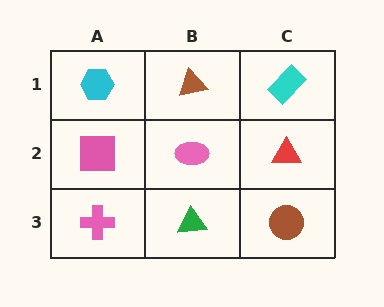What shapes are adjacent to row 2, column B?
A brown triangle (row 1, column B), a green triangle (row 3, column B), a pink square (row 2, column A), a red triangle (row 2, column C).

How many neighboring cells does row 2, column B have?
4.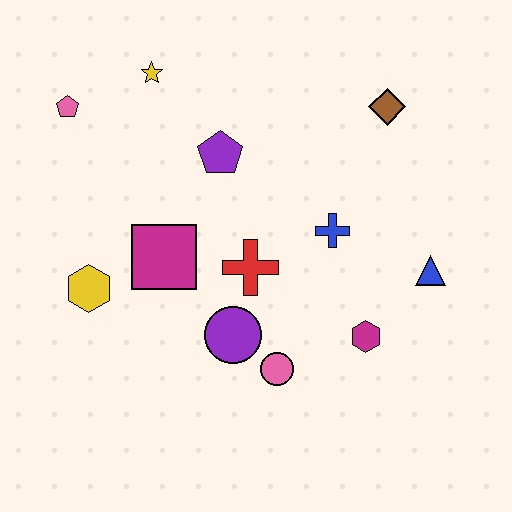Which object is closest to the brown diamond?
The blue cross is closest to the brown diamond.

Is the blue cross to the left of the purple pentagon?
No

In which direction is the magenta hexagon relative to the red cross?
The magenta hexagon is to the right of the red cross.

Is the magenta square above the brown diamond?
No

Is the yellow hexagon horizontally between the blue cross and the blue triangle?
No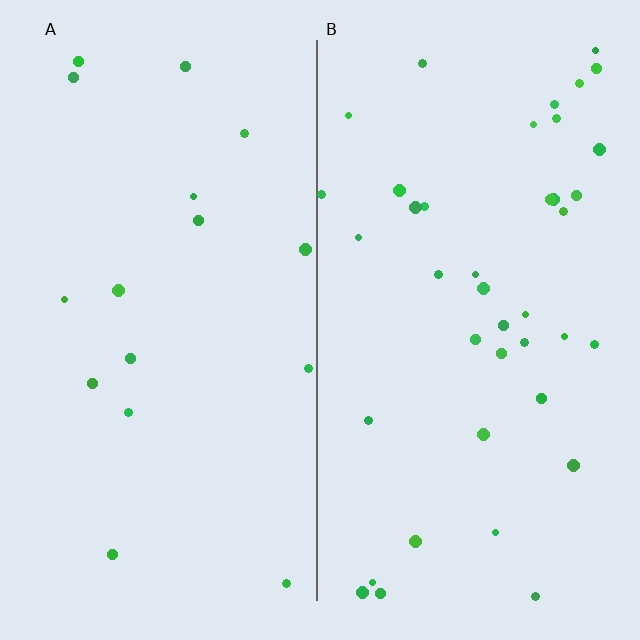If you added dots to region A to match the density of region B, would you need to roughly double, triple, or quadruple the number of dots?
Approximately triple.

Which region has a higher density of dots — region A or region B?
B (the right).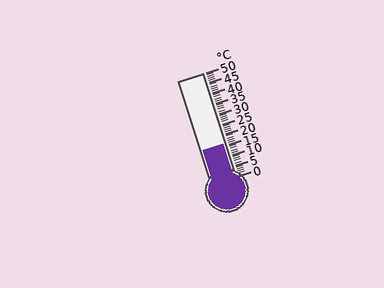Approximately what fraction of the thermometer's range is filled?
The thermometer is filled to approximately 30% of its range.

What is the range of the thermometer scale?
The thermometer scale ranges from 0°C to 50°C.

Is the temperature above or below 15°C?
The temperature is above 15°C.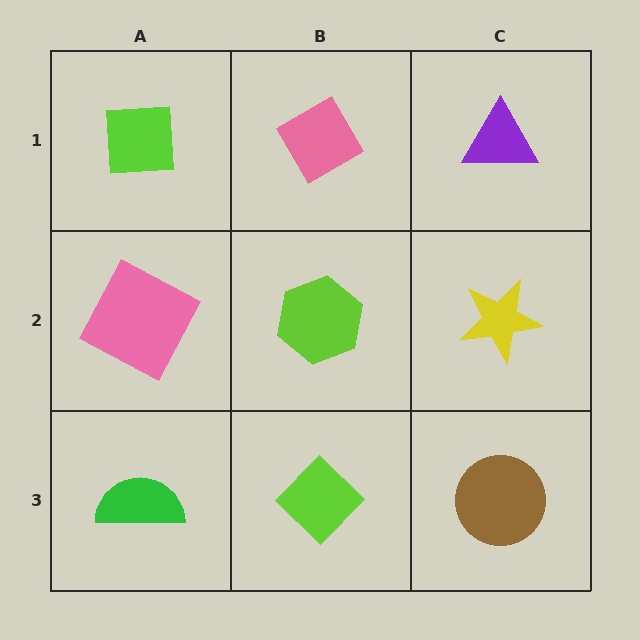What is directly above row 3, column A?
A pink square.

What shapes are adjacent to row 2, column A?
A lime square (row 1, column A), a green semicircle (row 3, column A), a lime hexagon (row 2, column B).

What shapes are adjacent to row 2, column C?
A purple triangle (row 1, column C), a brown circle (row 3, column C), a lime hexagon (row 2, column B).